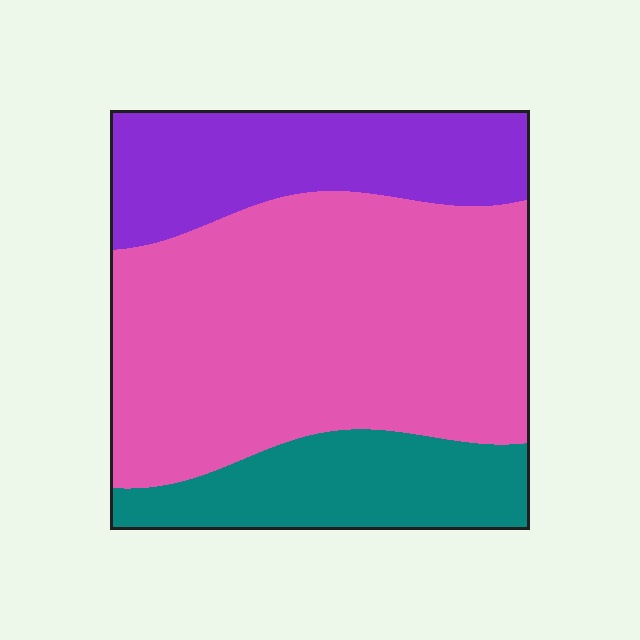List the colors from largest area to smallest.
From largest to smallest: pink, purple, teal.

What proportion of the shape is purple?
Purple takes up about one quarter (1/4) of the shape.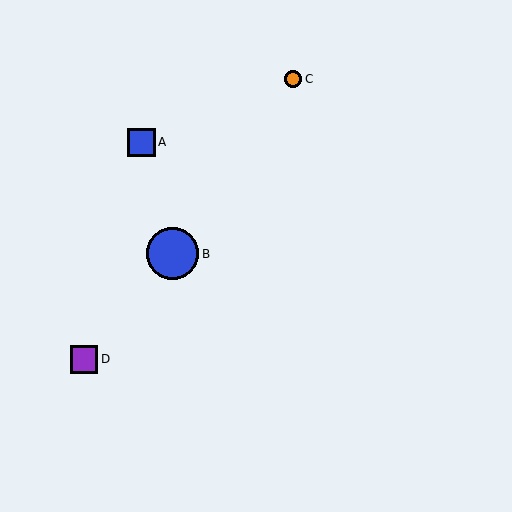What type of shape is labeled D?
Shape D is a purple square.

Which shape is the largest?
The blue circle (labeled B) is the largest.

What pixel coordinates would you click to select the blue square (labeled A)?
Click at (141, 142) to select the blue square A.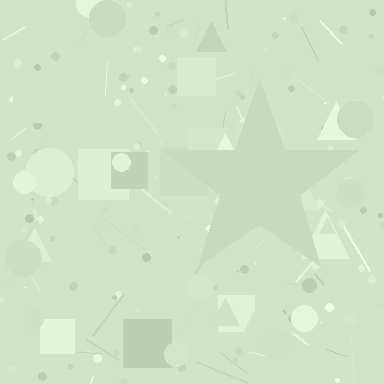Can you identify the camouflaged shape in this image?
The camouflaged shape is a star.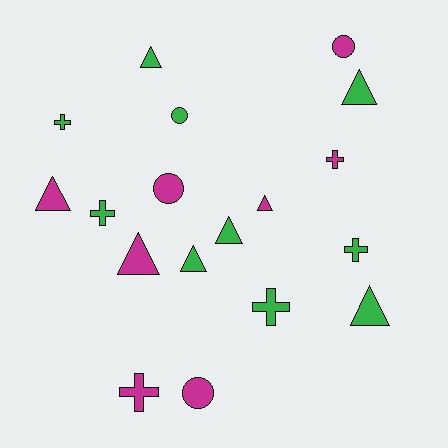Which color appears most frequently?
Green, with 10 objects.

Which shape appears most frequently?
Triangle, with 8 objects.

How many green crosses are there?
There are 4 green crosses.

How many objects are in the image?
There are 18 objects.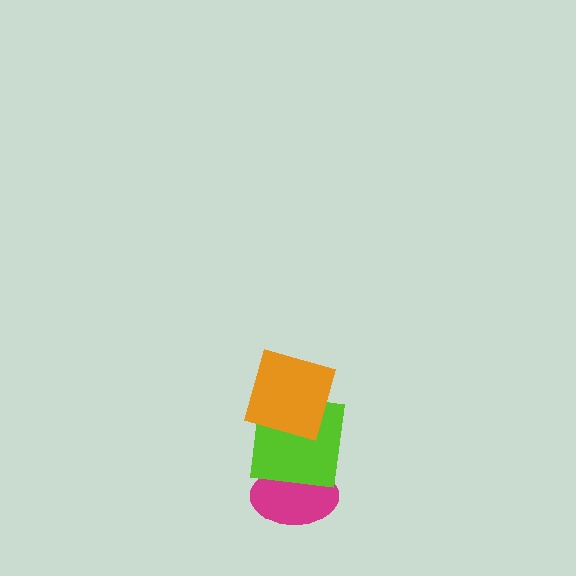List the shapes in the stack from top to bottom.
From top to bottom: the orange square, the lime square, the magenta ellipse.